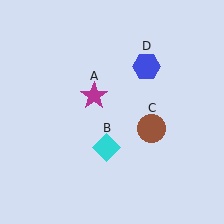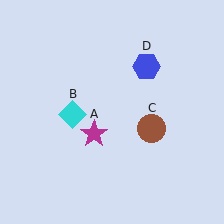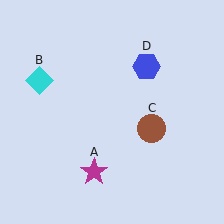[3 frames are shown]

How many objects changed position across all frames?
2 objects changed position: magenta star (object A), cyan diamond (object B).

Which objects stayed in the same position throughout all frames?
Brown circle (object C) and blue hexagon (object D) remained stationary.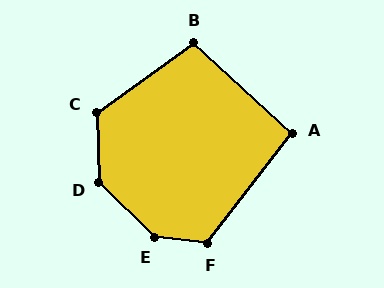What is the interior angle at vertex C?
Approximately 123 degrees (obtuse).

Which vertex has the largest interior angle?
E, at approximately 142 degrees.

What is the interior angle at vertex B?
Approximately 102 degrees (obtuse).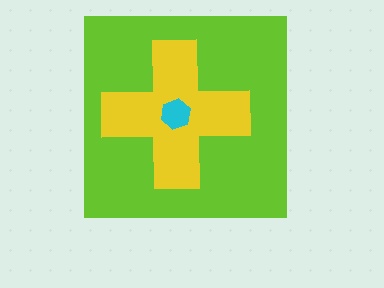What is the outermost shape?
The lime square.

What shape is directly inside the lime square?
The yellow cross.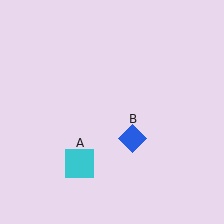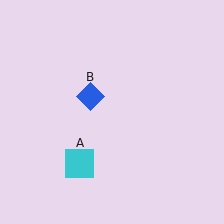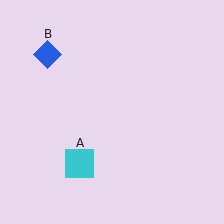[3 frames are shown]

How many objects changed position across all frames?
1 object changed position: blue diamond (object B).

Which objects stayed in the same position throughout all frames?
Cyan square (object A) remained stationary.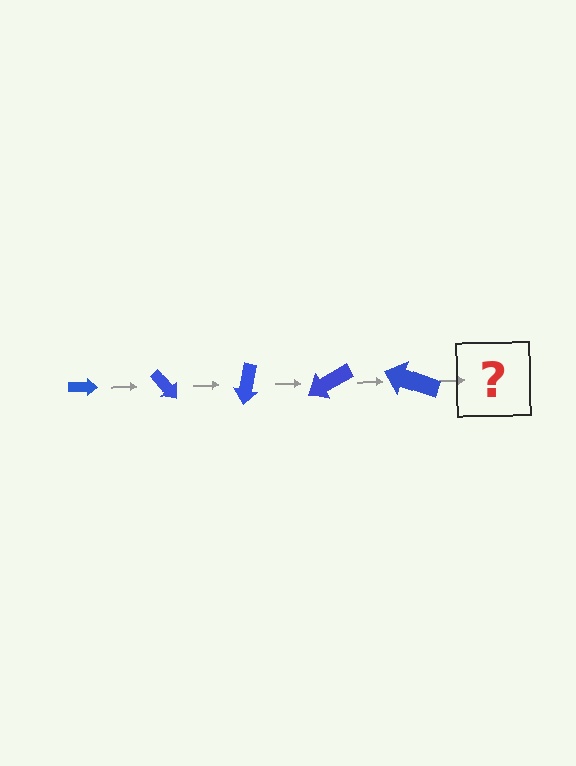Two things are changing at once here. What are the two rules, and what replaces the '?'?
The two rules are that the arrow grows larger each step and it rotates 50 degrees each step. The '?' should be an arrow, larger than the previous one and rotated 250 degrees from the start.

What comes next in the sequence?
The next element should be an arrow, larger than the previous one and rotated 250 degrees from the start.